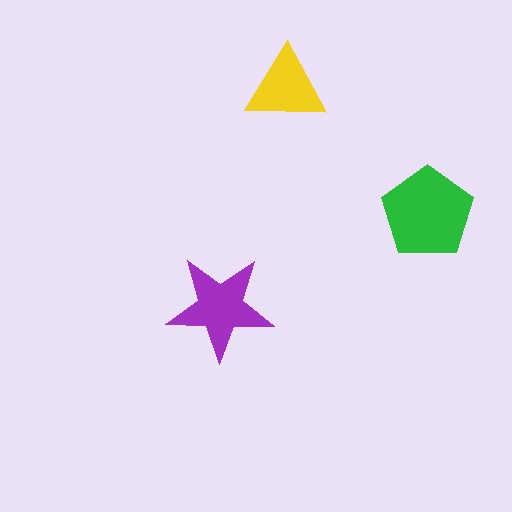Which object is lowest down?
The purple star is bottommost.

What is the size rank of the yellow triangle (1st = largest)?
3rd.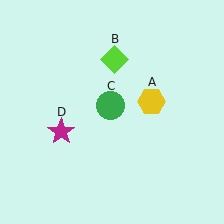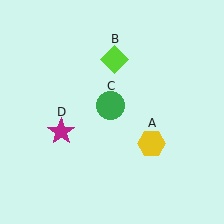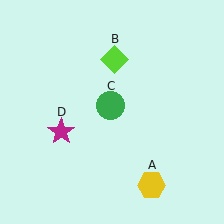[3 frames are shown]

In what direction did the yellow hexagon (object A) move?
The yellow hexagon (object A) moved down.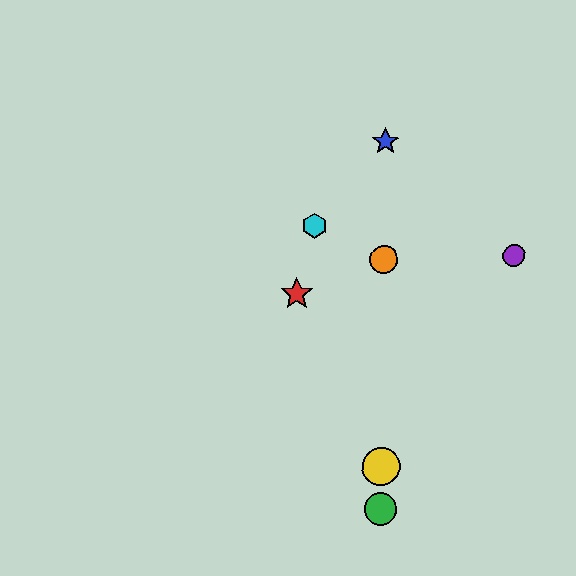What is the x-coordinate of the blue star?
The blue star is at x≈386.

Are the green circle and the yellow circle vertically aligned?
Yes, both are at x≈380.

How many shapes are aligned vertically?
4 shapes (the blue star, the green circle, the yellow circle, the orange circle) are aligned vertically.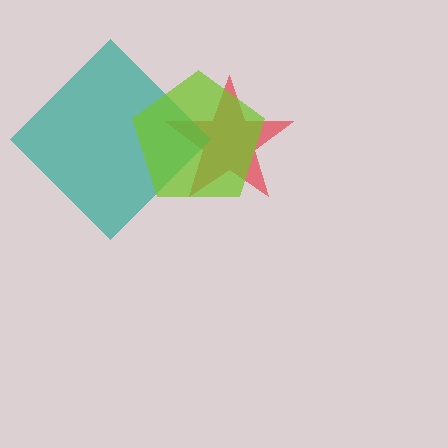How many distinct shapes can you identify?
There are 3 distinct shapes: a red star, a teal diamond, a lime pentagon.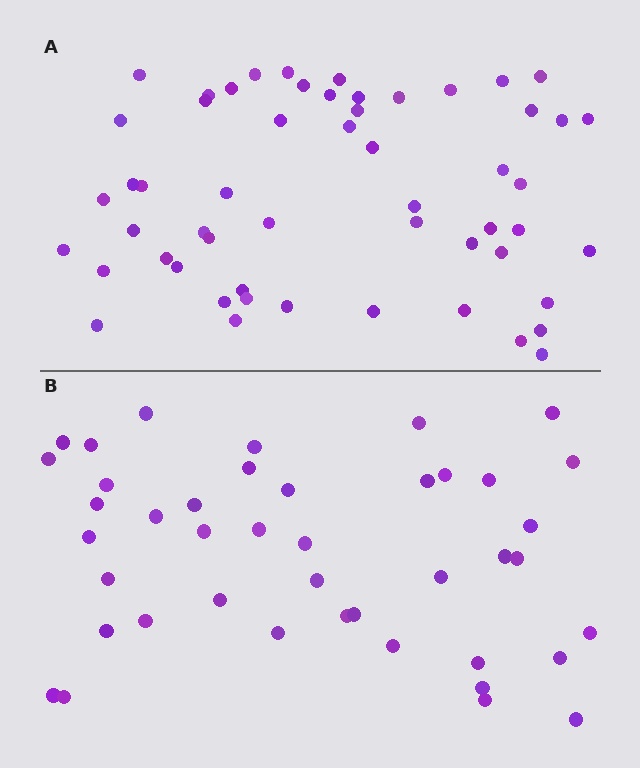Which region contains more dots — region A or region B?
Region A (the top region) has more dots.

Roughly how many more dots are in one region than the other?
Region A has approximately 15 more dots than region B.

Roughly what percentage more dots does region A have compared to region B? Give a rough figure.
About 30% more.